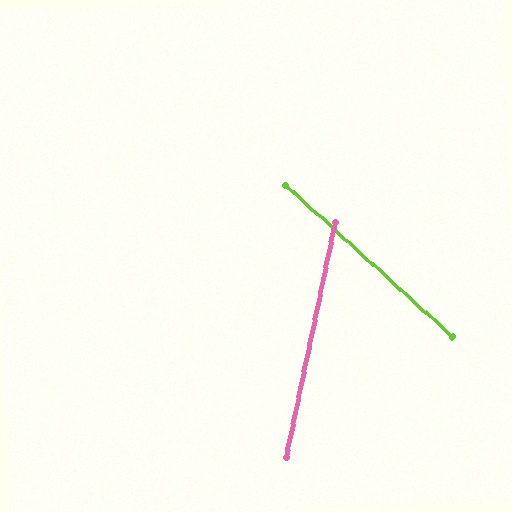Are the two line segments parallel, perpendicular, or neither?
Neither parallel nor perpendicular — they differ by about 59°.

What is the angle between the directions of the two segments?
Approximately 59 degrees.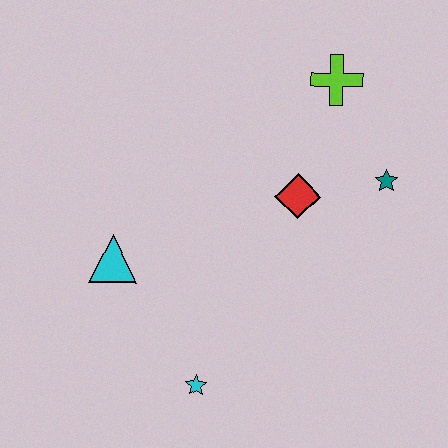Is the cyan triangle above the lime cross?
No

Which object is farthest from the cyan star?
The lime cross is farthest from the cyan star.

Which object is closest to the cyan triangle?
The cyan star is closest to the cyan triangle.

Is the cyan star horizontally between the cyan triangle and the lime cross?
Yes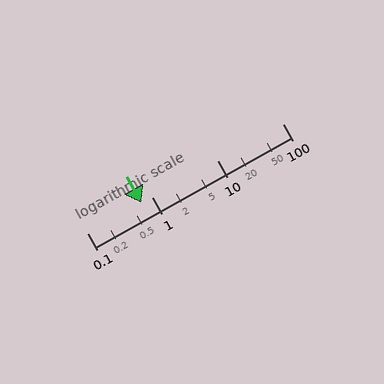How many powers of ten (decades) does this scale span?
The scale spans 3 decades, from 0.1 to 100.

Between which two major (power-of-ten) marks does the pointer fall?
The pointer is between 0.1 and 1.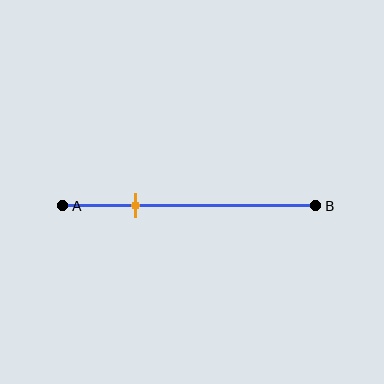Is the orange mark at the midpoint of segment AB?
No, the mark is at about 30% from A, not at the 50% midpoint.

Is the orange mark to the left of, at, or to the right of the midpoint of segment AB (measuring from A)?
The orange mark is to the left of the midpoint of segment AB.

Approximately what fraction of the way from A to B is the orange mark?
The orange mark is approximately 30% of the way from A to B.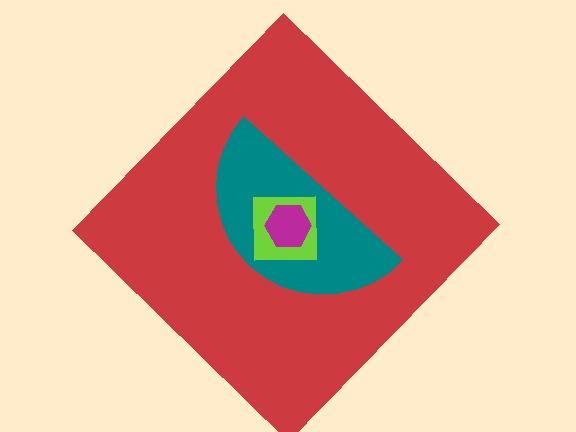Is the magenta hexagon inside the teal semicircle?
Yes.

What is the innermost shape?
The magenta hexagon.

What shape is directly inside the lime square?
The magenta hexagon.